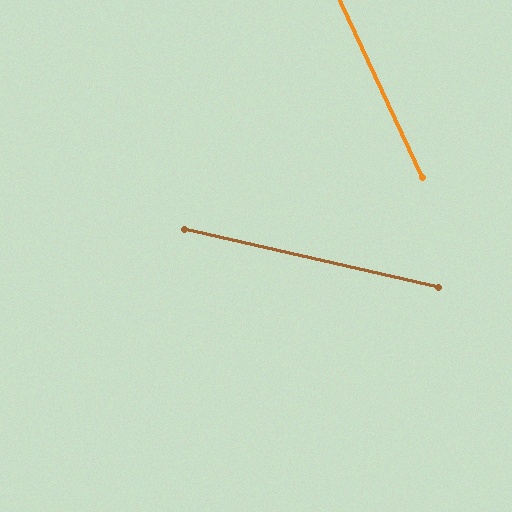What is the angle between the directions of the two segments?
Approximately 52 degrees.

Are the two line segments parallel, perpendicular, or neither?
Neither parallel nor perpendicular — they differ by about 52°.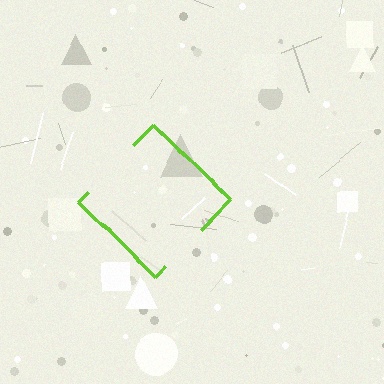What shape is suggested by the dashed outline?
The dashed outline suggests a diamond.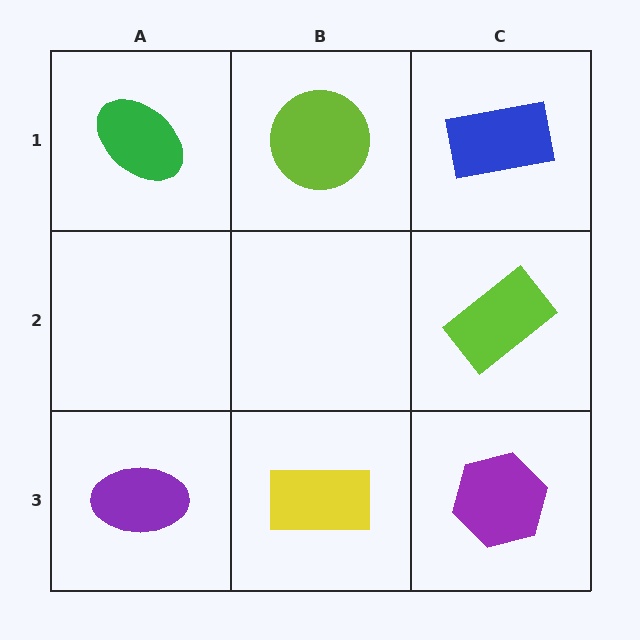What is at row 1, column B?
A lime circle.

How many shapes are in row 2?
1 shape.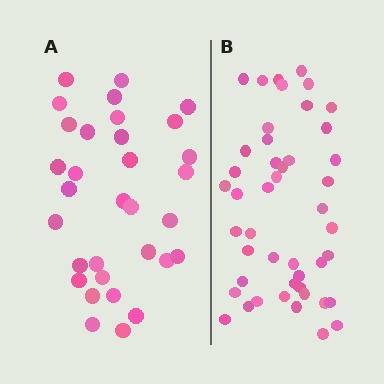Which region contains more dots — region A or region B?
Region B (the right region) has more dots.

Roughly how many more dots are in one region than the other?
Region B has approximately 15 more dots than region A.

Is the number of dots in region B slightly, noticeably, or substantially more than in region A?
Region B has noticeably more, but not dramatically so. The ratio is roughly 1.4 to 1.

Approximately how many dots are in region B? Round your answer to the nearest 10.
About 50 dots. (The exact count is 46, which rounds to 50.)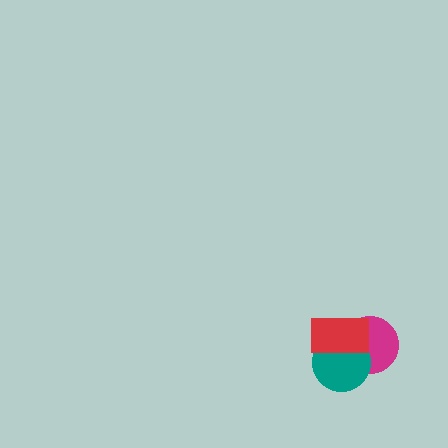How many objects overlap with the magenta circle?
2 objects overlap with the magenta circle.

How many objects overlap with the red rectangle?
2 objects overlap with the red rectangle.